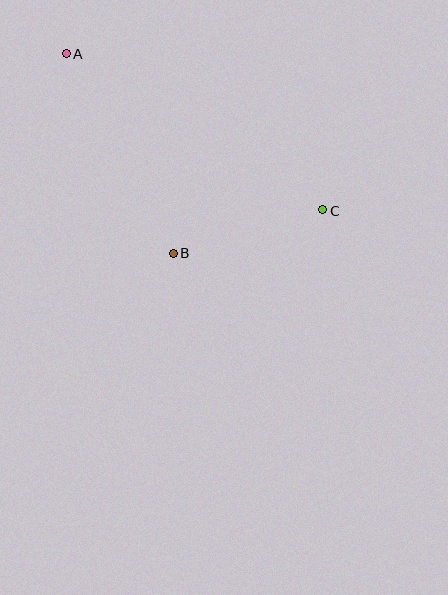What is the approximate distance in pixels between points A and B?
The distance between A and B is approximately 226 pixels.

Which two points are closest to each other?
Points B and C are closest to each other.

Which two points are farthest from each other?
Points A and C are farthest from each other.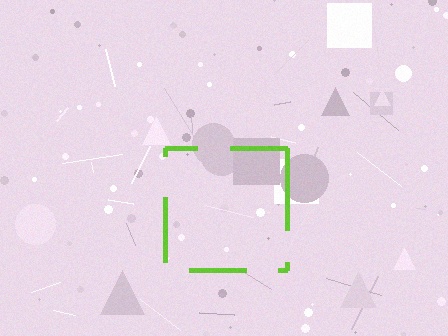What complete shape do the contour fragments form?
The contour fragments form a square.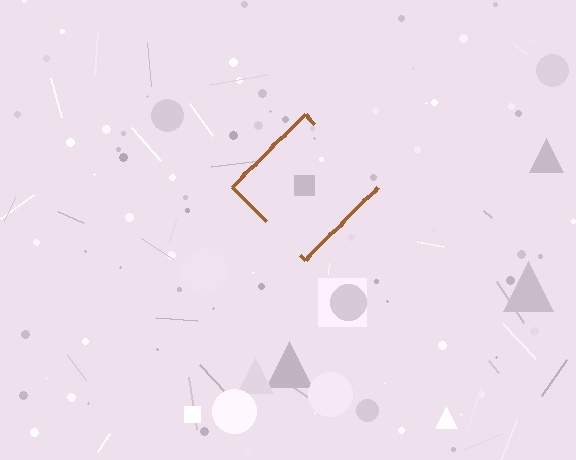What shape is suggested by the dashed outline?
The dashed outline suggests a diamond.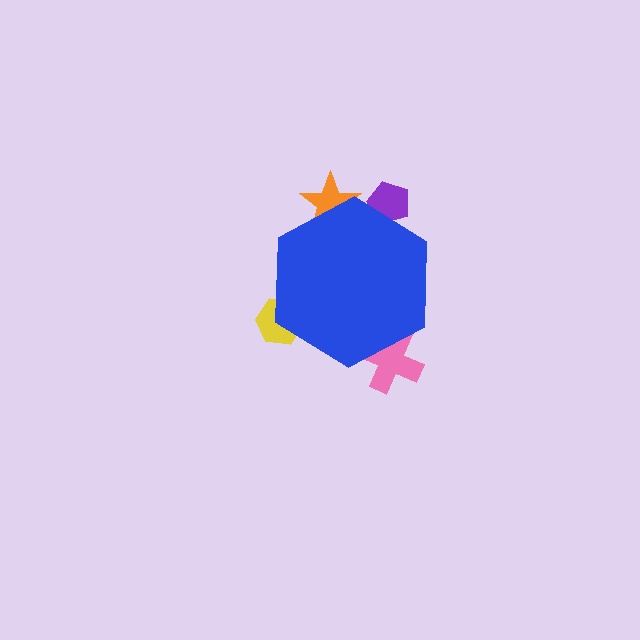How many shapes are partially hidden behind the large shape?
4 shapes are partially hidden.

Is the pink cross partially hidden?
Yes, the pink cross is partially hidden behind the blue hexagon.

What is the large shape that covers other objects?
A blue hexagon.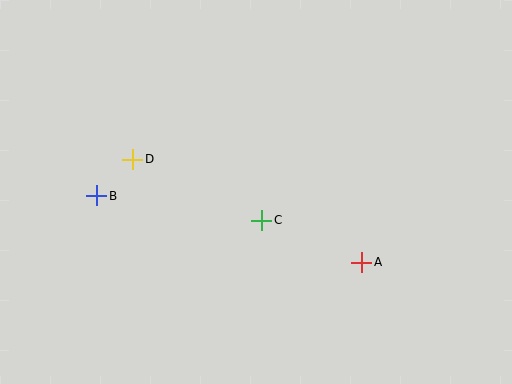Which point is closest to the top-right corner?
Point A is closest to the top-right corner.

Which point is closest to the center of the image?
Point C at (262, 220) is closest to the center.